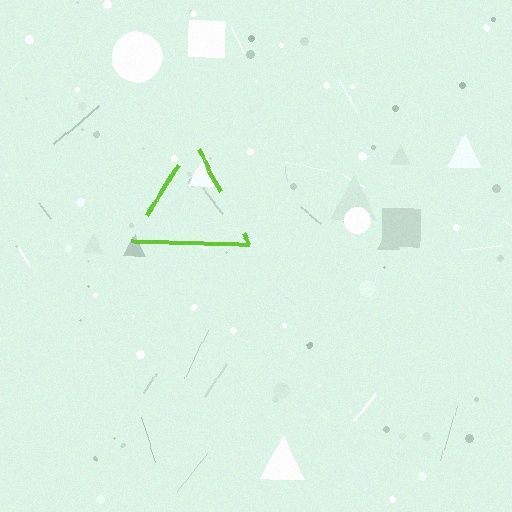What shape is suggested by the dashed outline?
The dashed outline suggests a triangle.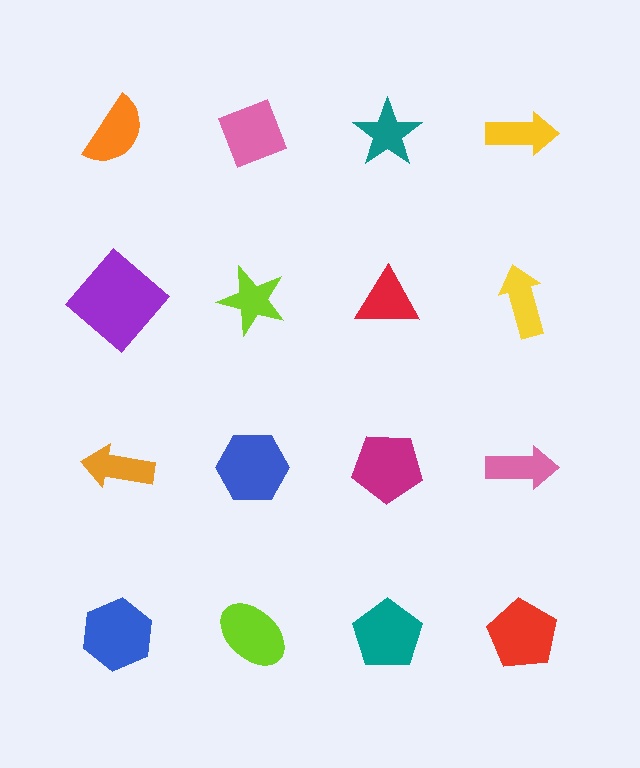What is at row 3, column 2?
A blue hexagon.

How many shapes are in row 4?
4 shapes.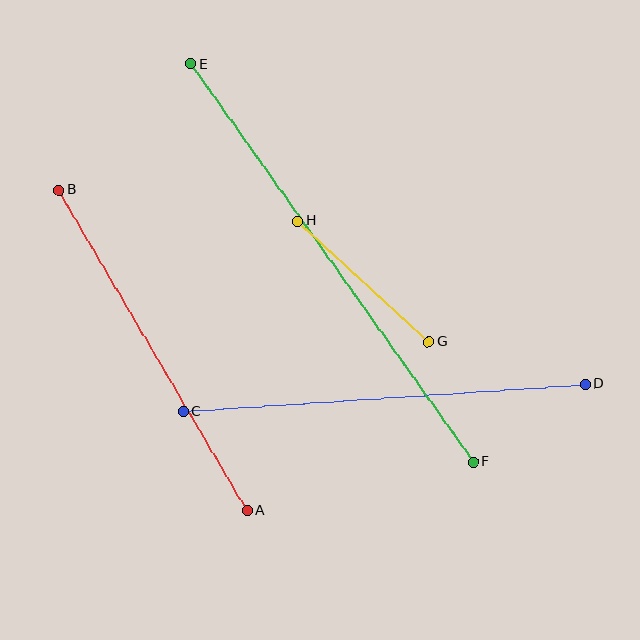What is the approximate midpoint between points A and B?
The midpoint is at approximately (153, 350) pixels.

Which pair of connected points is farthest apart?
Points E and F are farthest apart.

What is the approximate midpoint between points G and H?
The midpoint is at approximately (363, 281) pixels.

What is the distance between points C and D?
The distance is approximately 403 pixels.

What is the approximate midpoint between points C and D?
The midpoint is at approximately (384, 398) pixels.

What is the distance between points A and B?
The distance is approximately 372 pixels.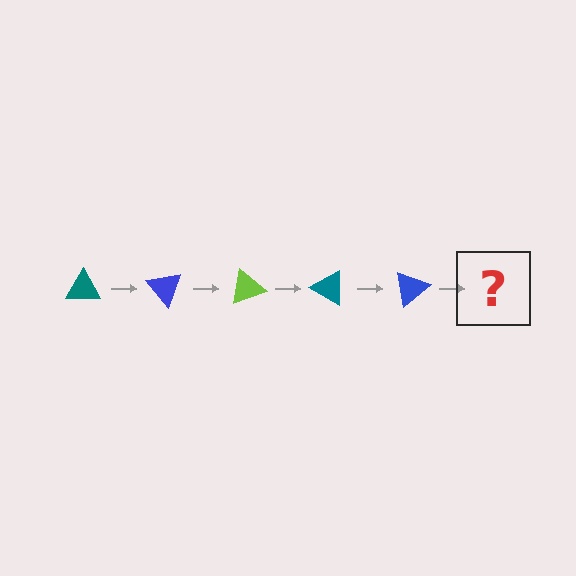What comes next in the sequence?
The next element should be a lime triangle, rotated 250 degrees from the start.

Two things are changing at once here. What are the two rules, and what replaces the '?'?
The two rules are that it rotates 50 degrees each step and the color cycles through teal, blue, and lime. The '?' should be a lime triangle, rotated 250 degrees from the start.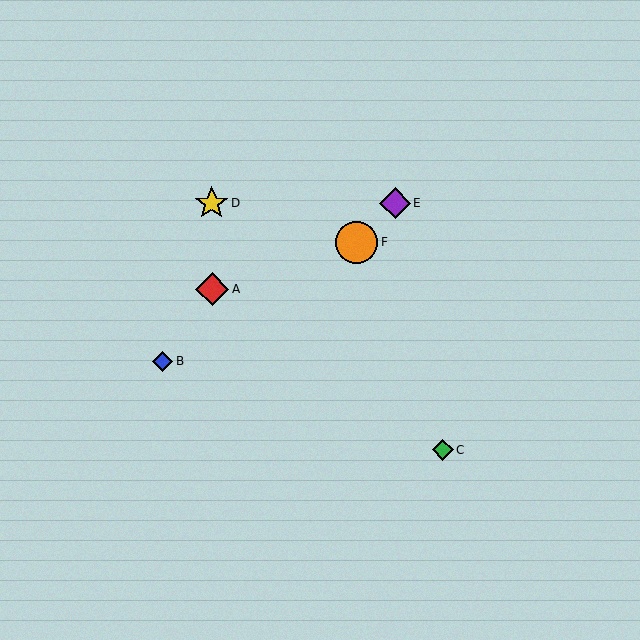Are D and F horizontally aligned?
No, D is at y≈203 and F is at y≈242.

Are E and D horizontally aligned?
Yes, both are at y≈203.